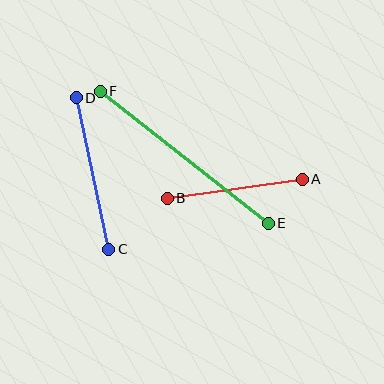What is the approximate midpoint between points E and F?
The midpoint is at approximately (184, 157) pixels.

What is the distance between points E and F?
The distance is approximately 214 pixels.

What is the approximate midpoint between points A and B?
The midpoint is at approximately (235, 189) pixels.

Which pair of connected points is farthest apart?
Points E and F are farthest apart.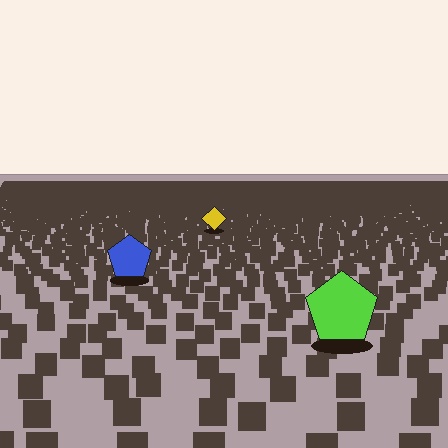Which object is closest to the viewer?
The lime pentagon is closest. The texture marks near it are larger and more spread out.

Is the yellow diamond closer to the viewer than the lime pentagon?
No. The lime pentagon is closer — you can tell from the texture gradient: the ground texture is coarser near it.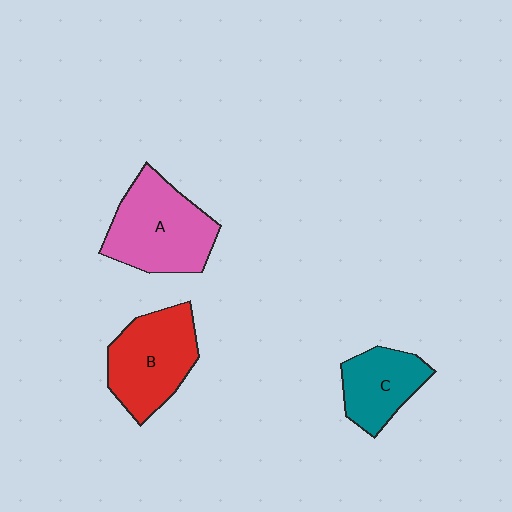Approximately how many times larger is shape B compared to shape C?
Approximately 1.4 times.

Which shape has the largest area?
Shape A (pink).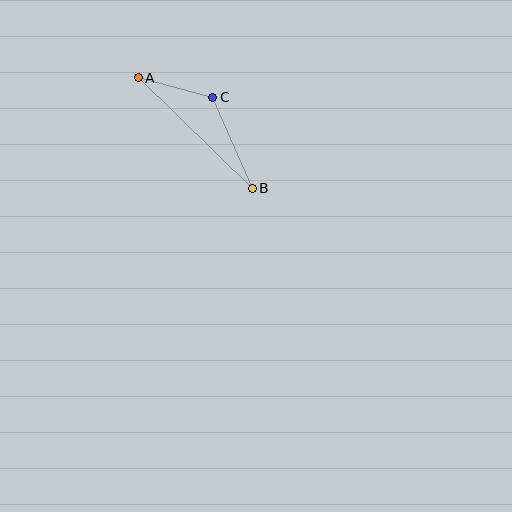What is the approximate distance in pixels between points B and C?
The distance between B and C is approximately 99 pixels.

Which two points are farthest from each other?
Points A and B are farthest from each other.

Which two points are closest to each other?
Points A and C are closest to each other.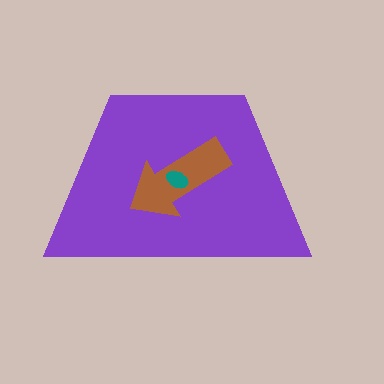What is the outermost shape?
The purple trapezoid.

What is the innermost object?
The teal ellipse.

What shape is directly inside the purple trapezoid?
The brown arrow.